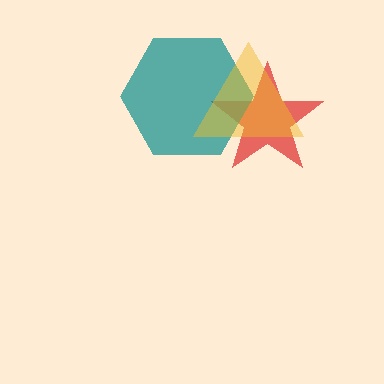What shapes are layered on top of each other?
The layered shapes are: a red star, a teal hexagon, a yellow triangle.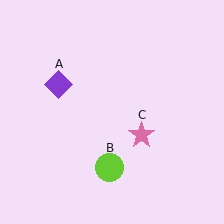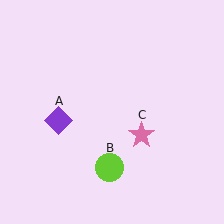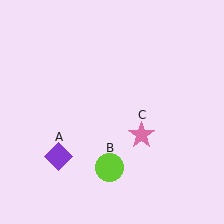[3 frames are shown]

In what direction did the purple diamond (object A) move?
The purple diamond (object A) moved down.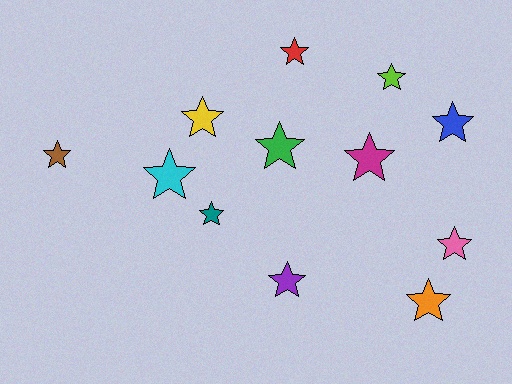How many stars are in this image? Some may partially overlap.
There are 12 stars.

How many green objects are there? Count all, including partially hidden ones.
There is 1 green object.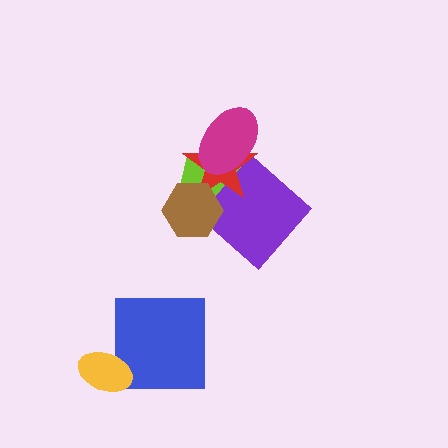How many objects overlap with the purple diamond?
3 objects overlap with the purple diamond.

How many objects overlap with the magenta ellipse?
2 objects overlap with the magenta ellipse.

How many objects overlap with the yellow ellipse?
1 object overlaps with the yellow ellipse.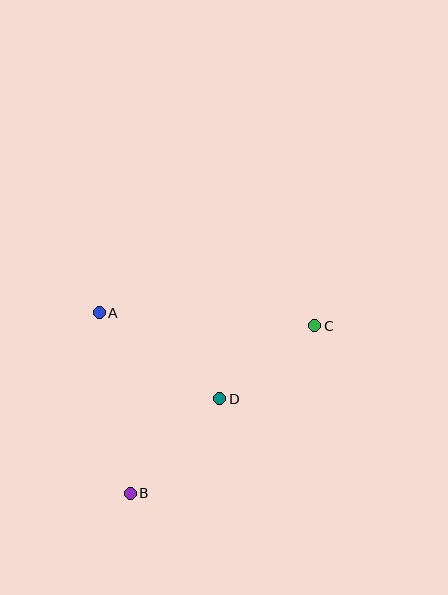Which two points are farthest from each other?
Points B and C are farthest from each other.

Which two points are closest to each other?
Points C and D are closest to each other.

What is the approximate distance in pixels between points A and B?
The distance between A and B is approximately 183 pixels.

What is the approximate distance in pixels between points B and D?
The distance between B and D is approximately 130 pixels.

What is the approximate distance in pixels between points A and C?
The distance between A and C is approximately 216 pixels.